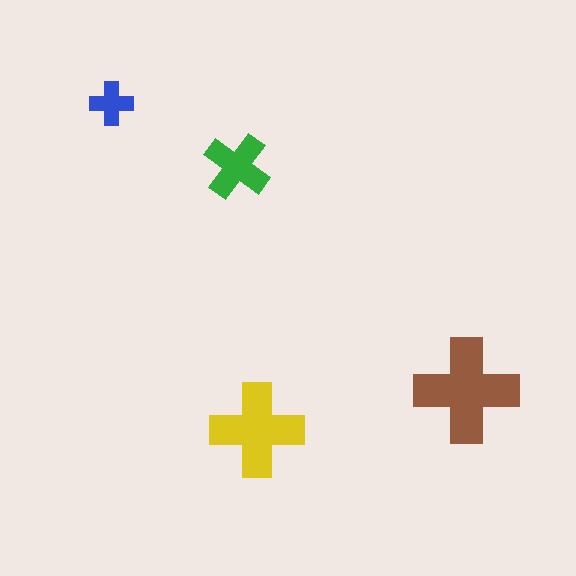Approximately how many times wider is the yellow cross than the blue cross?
About 2 times wider.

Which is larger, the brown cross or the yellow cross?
The brown one.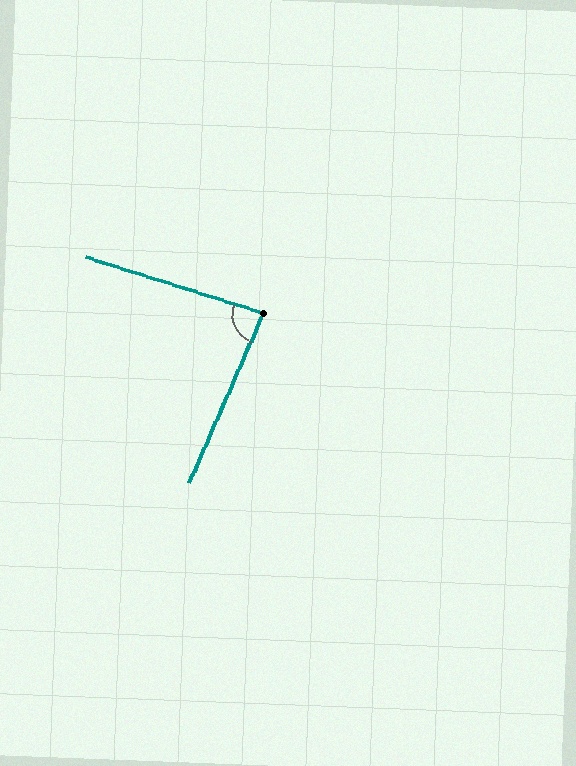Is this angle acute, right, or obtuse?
It is acute.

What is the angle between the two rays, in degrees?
Approximately 84 degrees.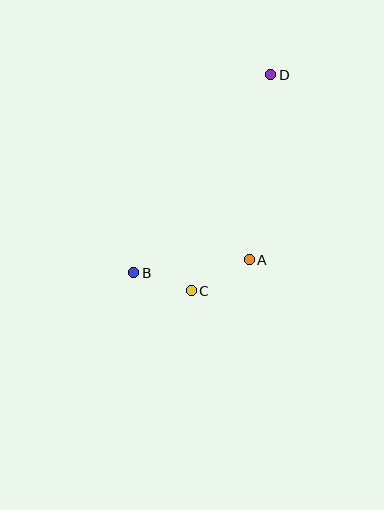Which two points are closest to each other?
Points B and C are closest to each other.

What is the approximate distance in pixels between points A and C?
The distance between A and C is approximately 65 pixels.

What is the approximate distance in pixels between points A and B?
The distance between A and B is approximately 116 pixels.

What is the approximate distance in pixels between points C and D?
The distance between C and D is approximately 230 pixels.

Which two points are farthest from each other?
Points B and D are farthest from each other.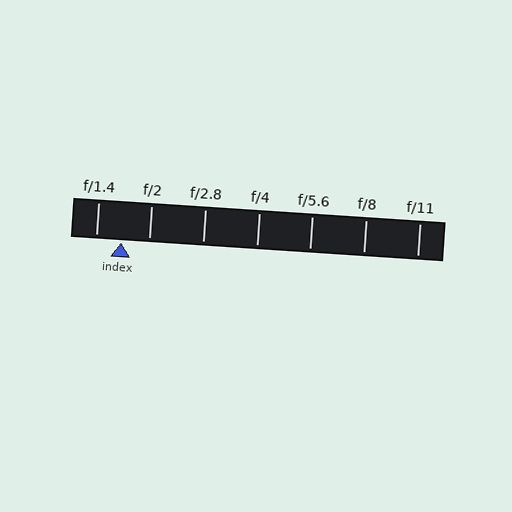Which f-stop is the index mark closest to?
The index mark is closest to f/1.4.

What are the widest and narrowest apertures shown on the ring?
The widest aperture shown is f/1.4 and the narrowest is f/11.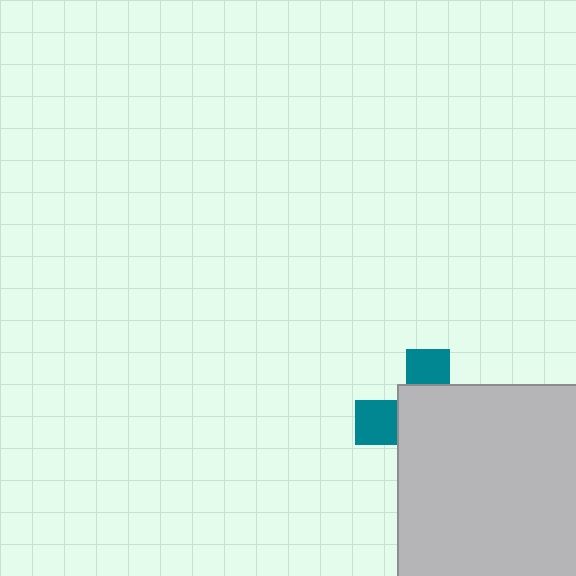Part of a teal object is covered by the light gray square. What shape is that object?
It is a cross.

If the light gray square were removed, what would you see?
You would see the complete teal cross.